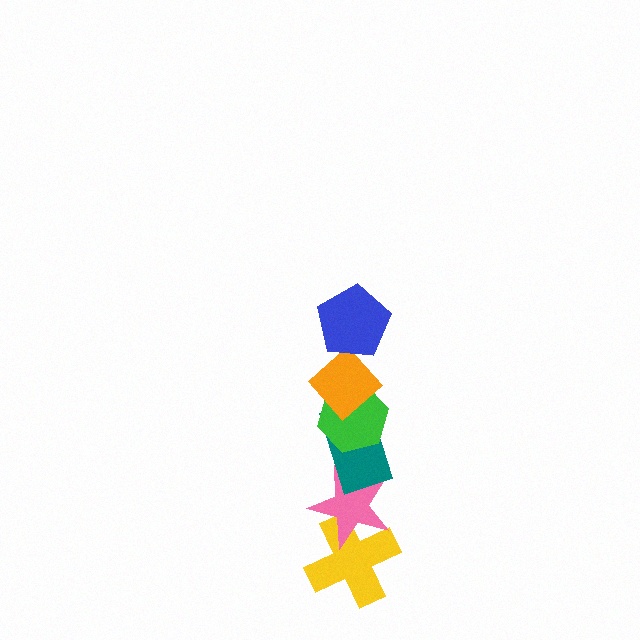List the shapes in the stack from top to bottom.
From top to bottom: the blue pentagon, the orange diamond, the green hexagon, the teal rectangle, the pink star, the yellow cross.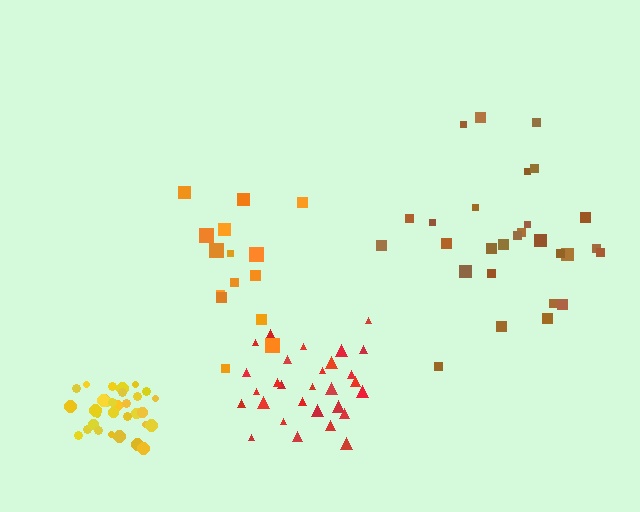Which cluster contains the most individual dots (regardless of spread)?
Yellow (32).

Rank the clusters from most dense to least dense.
yellow, red, orange, brown.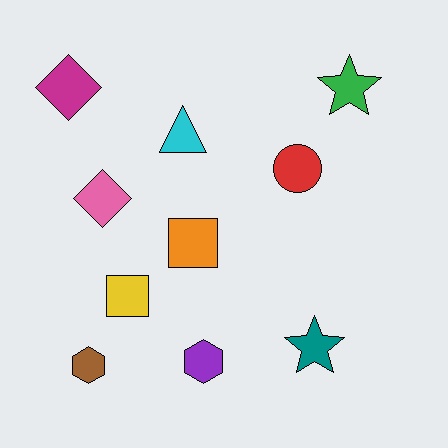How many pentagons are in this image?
There are no pentagons.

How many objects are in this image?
There are 10 objects.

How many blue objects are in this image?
There are no blue objects.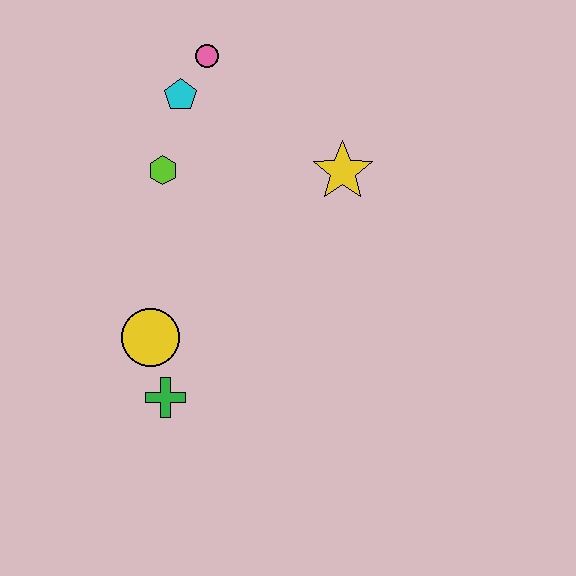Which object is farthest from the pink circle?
The green cross is farthest from the pink circle.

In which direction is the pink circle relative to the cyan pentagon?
The pink circle is above the cyan pentagon.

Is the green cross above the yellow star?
No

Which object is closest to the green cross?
The yellow circle is closest to the green cross.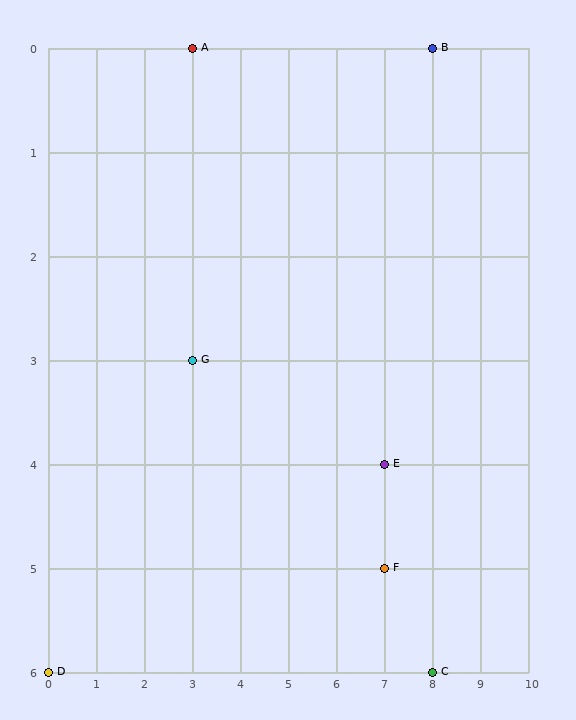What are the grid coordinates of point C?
Point C is at grid coordinates (8, 6).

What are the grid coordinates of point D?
Point D is at grid coordinates (0, 6).